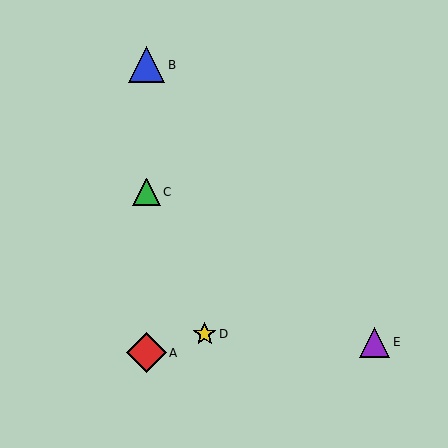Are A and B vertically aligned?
Yes, both are at x≈146.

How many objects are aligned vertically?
3 objects (A, B, C) are aligned vertically.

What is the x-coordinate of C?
Object C is at x≈146.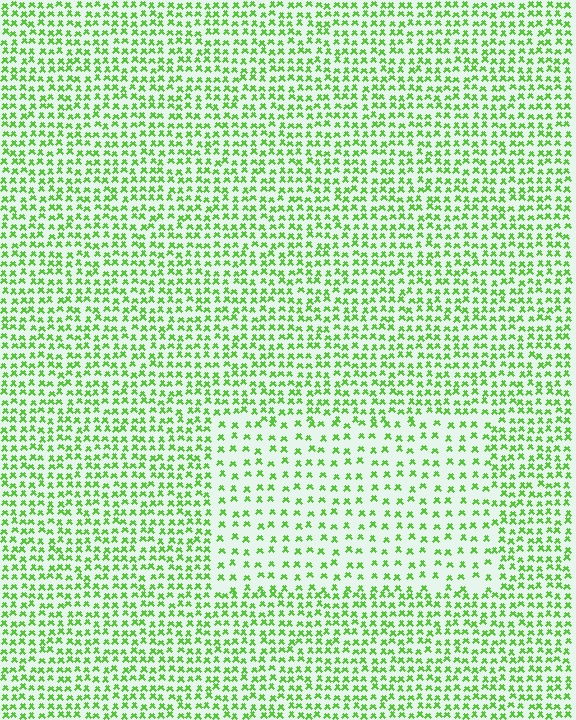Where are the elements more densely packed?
The elements are more densely packed outside the rectangle boundary.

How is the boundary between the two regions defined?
The boundary is defined by a change in element density (approximately 1.9x ratio). All elements are the same color, size, and shape.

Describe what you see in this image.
The image contains small lime elements arranged at two different densities. A rectangle-shaped region is visible where the elements are less densely packed than the surrounding area.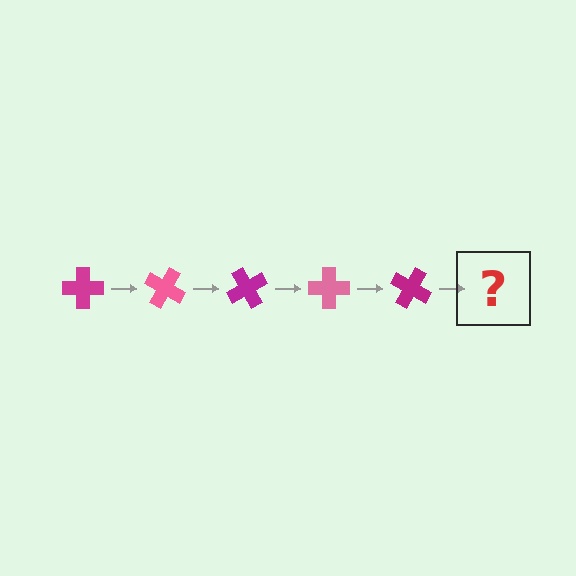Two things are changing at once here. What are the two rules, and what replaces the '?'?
The two rules are that it rotates 30 degrees each step and the color cycles through magenta and pink. The '?' should be a pink cross, rotated 150 degrees from the start.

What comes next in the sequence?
The next element should be a pink cross, rotated 150 degrees from the start.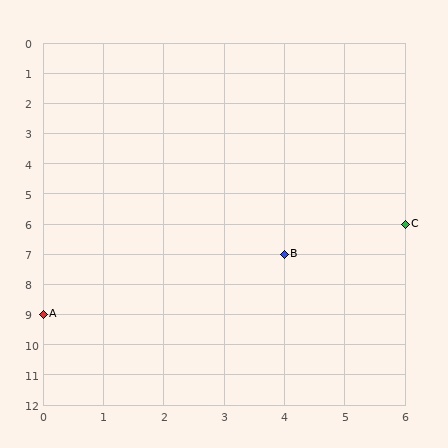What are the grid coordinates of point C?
Point C is at grid coordinates (6, 6).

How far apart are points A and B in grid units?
Points A and B are 4 columns and 2 rows apart (about 4.5 grid units diagonally).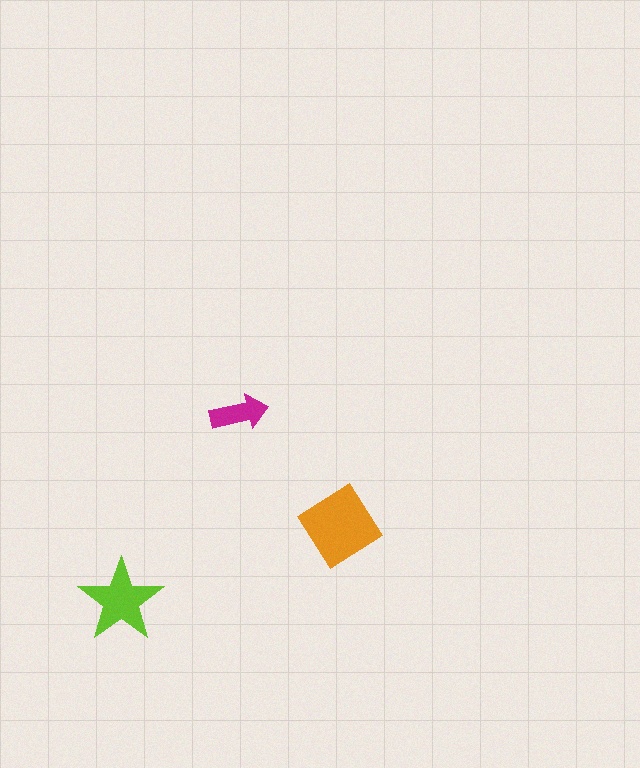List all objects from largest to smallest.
The orange diamond, the lime star, the magenta arrow.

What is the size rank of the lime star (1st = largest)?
2nd.